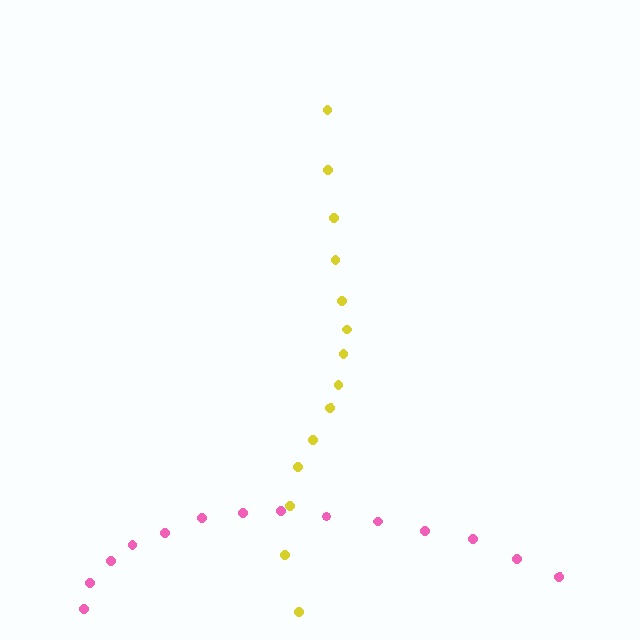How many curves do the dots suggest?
There are 2 distinct paths.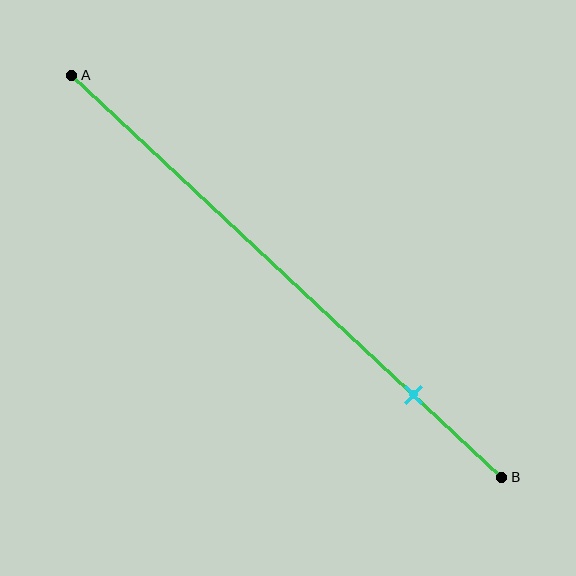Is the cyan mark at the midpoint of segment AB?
No, the mark is at about 80% from A, not at the 50% midpoint.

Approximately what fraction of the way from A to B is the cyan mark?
The cyan mark is approximately 80% of the way from A to B.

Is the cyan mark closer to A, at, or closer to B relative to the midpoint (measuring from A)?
The cyan mark is closer to point B than the midpoint of segment AB.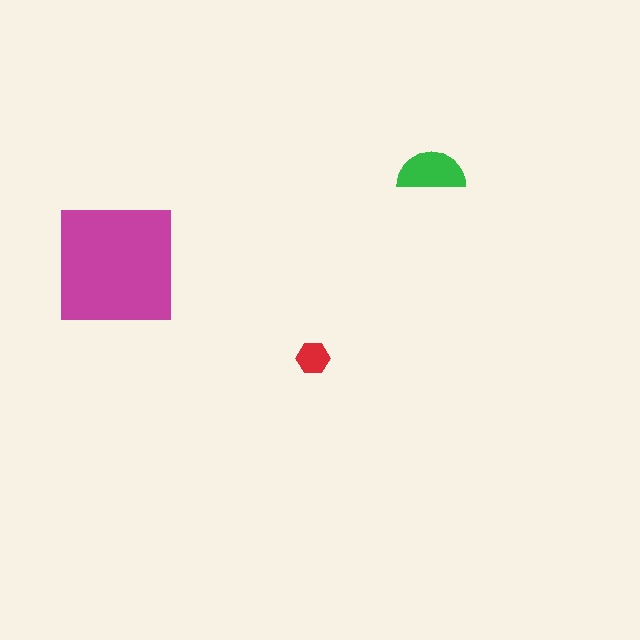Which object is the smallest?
The red hexagon.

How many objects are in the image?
There are 3 objects in the image.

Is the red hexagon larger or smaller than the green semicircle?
Smaller.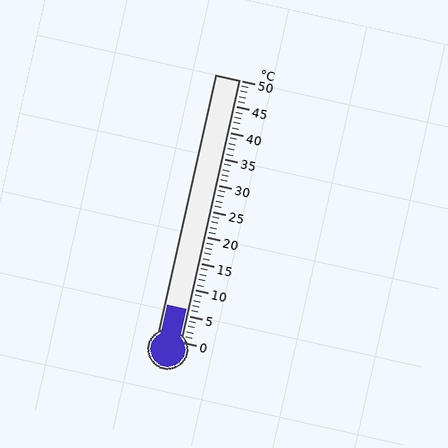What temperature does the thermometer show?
The thermometer shows approximately 6°C.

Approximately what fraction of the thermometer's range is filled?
The thermometer is filled to approximately 10% of its range.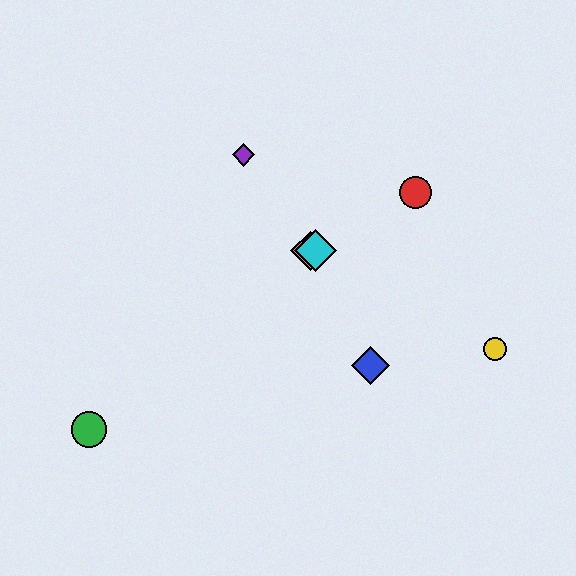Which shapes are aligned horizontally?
The orange diamond, the cyan diamond are aligned horizontally.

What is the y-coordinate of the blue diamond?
The blue diamond is at y≈366.